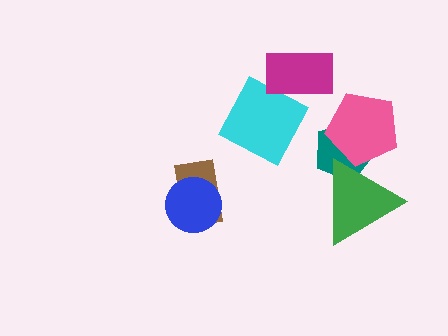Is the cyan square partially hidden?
Yes, it is partially covered by another shape.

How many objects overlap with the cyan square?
1 object overlaps with the cyan square.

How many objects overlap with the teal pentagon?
2 objects overlap with the teal pentagon.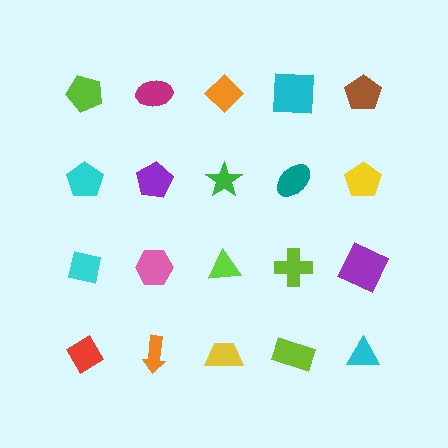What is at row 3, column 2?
A pink hexagon.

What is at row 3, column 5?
A purple square.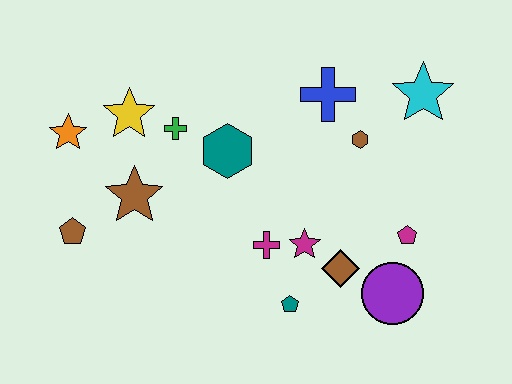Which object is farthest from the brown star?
The cyan star is farthest from the brown star.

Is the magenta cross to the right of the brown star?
Yes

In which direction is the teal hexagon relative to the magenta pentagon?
The teal hexagon is to the left of the magenta pentagon.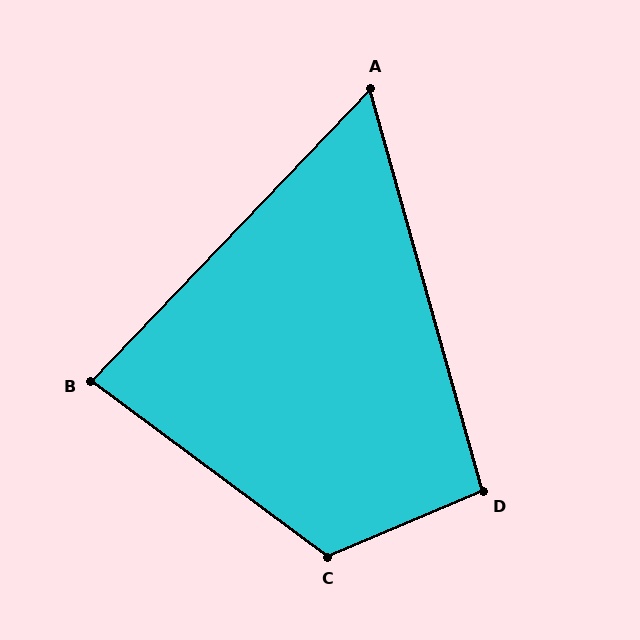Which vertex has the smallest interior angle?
A, at approximately 59 degrees.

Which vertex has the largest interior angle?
C, at approximately 121 degrees.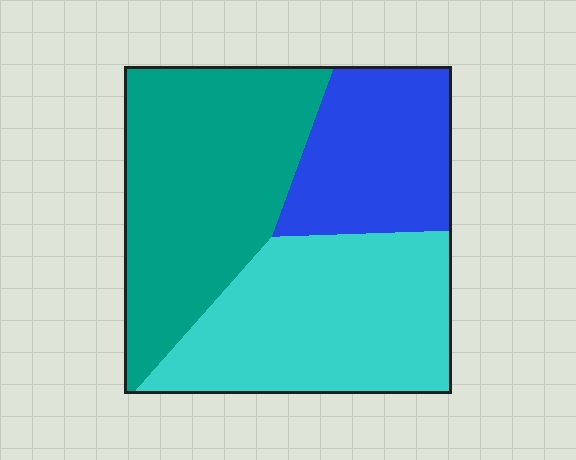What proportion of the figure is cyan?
Cyan covers roughly 35% of the figure.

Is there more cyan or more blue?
Cyan.